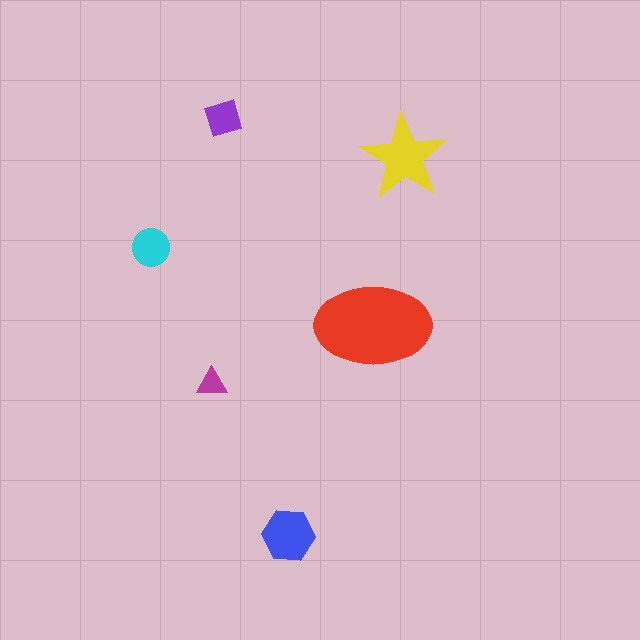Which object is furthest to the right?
The yellow star is rightmost.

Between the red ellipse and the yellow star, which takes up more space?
The red ellipse.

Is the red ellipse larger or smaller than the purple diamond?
Larger.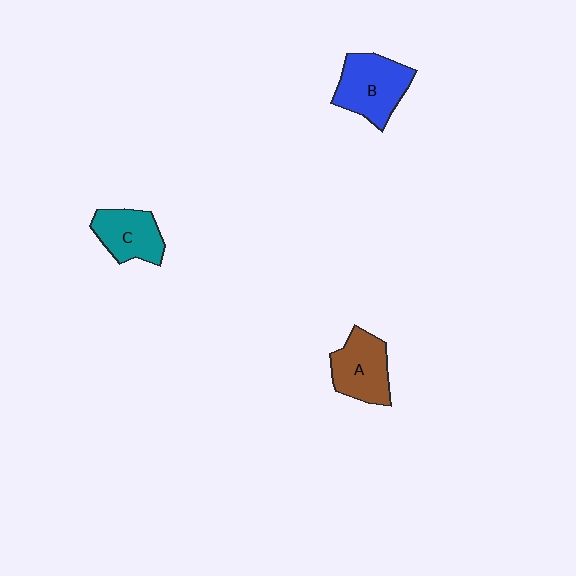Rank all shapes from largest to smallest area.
From largest to smallest: B (blue), A (brown), C (teal).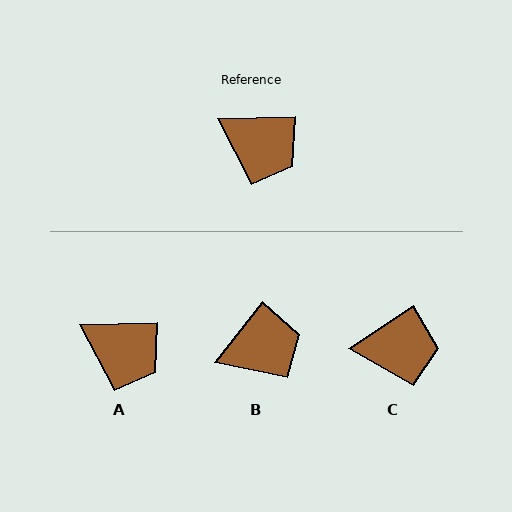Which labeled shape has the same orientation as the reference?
A.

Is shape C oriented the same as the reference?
No, it is off by about 32 degrees.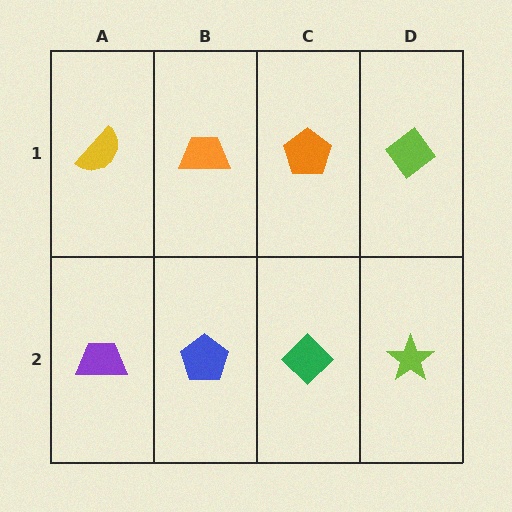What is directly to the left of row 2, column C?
A blue pentagon.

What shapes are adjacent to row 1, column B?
A blue pentagon (row 2, column B), a yellow semicircle (row 1, column A), an orange pentagon (row 1, column C).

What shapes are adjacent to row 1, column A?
A purple trapezoid (row 2, column A), an orange trapezoid (row 1, column B).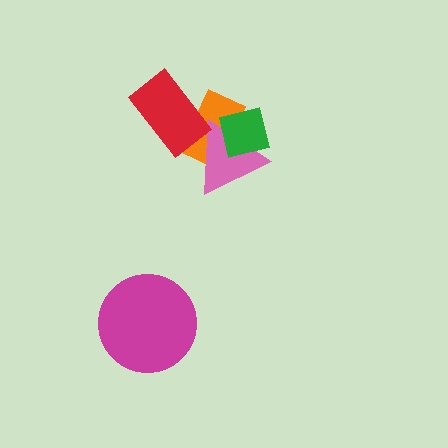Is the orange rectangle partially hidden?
Yes, it is partially covered by another shape.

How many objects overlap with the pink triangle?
2 objects overlap with the pink triangle.